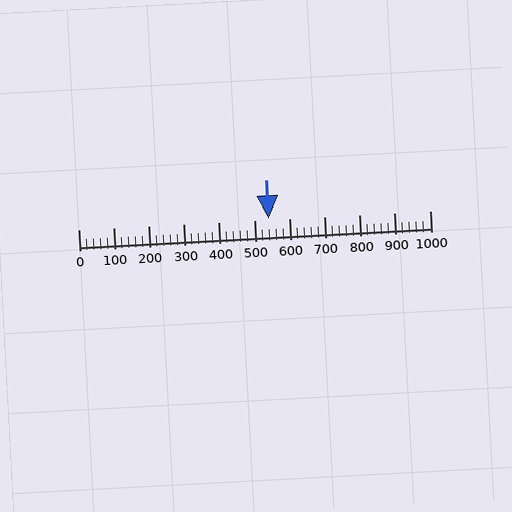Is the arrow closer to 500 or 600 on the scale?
The arrow is closer to 500.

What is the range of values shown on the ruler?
The ruler shows values from 0 to 1000.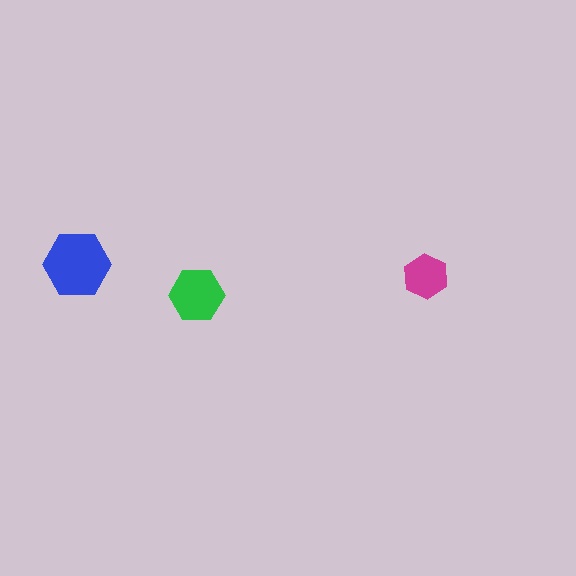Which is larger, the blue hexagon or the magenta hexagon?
The blue one.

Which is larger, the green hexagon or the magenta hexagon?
The green one.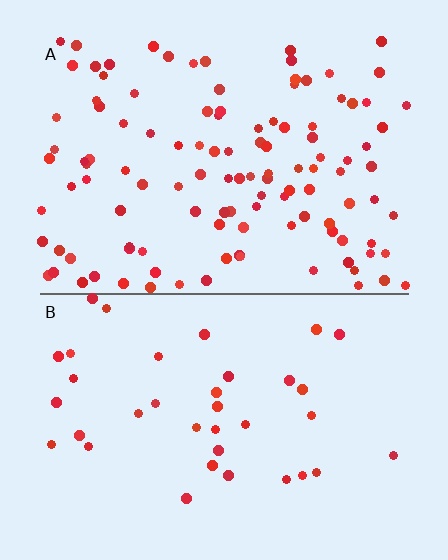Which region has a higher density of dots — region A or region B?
A (the top).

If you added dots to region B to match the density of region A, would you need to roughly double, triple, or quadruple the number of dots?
Approximately triple.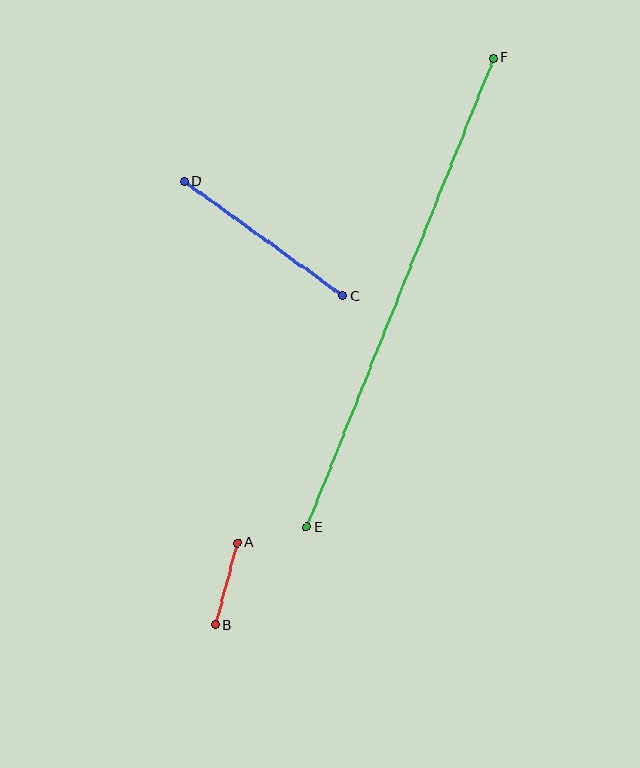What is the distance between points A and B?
The distance is approximately 85 pixels.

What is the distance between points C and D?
The distance is approximately 196 pixels.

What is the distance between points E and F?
The distance is approximately 505 pixels.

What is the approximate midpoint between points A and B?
The midpoint is at approximately (226, 584) pixels.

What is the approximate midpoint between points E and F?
The midpoint is at approximately (400, 292) pixels.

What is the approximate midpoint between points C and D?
The midpoint is at approximately (263, 238) pixels.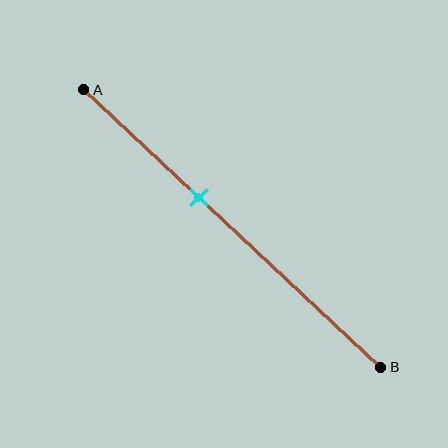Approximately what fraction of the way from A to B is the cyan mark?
The cyan mark is approximately 40% of the way from A to B.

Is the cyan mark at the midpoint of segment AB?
No, the mark is at about 40% from A, not at the 50% midpoint.